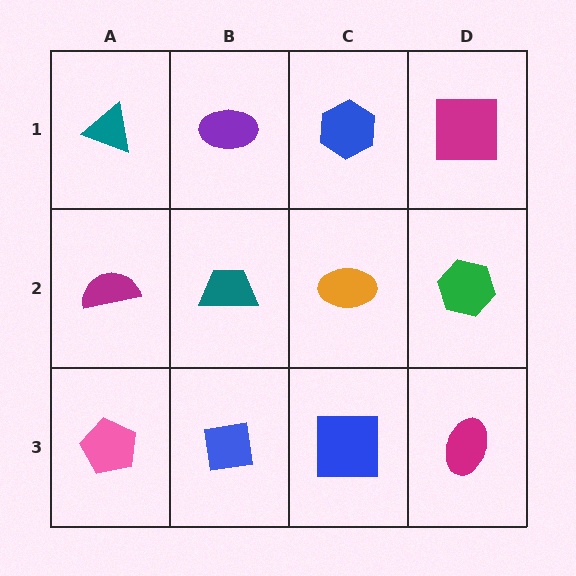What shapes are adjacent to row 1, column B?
A teal trapezoid (row 2, column B), a teal triangle (row 1, column A), a blue hexagon (row 1, column C).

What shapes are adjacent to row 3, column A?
A magenta semicircle (row 2, column A), a blue square (row 3, column B).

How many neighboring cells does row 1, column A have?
2.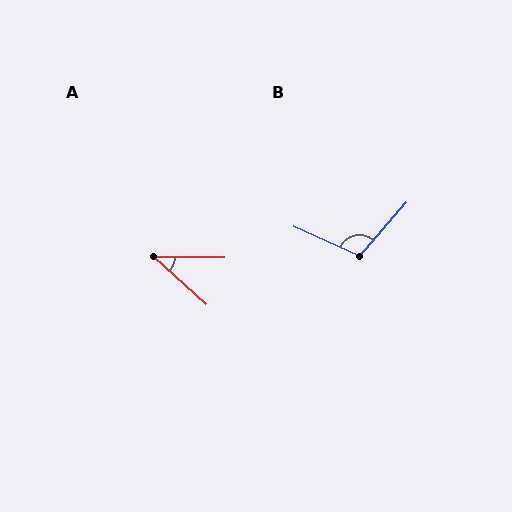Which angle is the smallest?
A, at approximately 42 degrees.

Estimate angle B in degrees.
Approximately 106 degrees.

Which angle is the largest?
B, at approximately 106 degrees.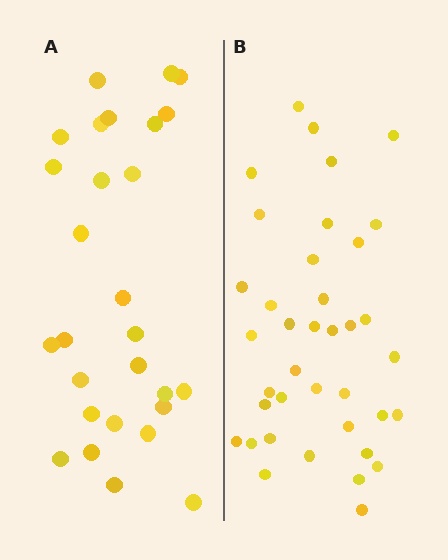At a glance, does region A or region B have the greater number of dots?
Region B (the right region) has more dots.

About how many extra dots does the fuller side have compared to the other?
Region B has roughly 10 or so more dots than region A.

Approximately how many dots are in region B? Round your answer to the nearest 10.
About 40 dots. (The exact count is 38, which rounds to 40.)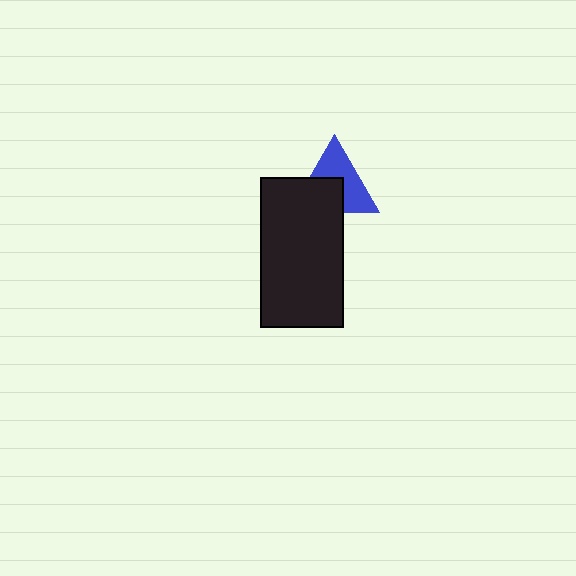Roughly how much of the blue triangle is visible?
About half of it is visible (roughly 56%).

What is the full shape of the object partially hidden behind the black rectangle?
The partially hidden object is a blue triangle.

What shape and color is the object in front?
The object in front is a black rectangle.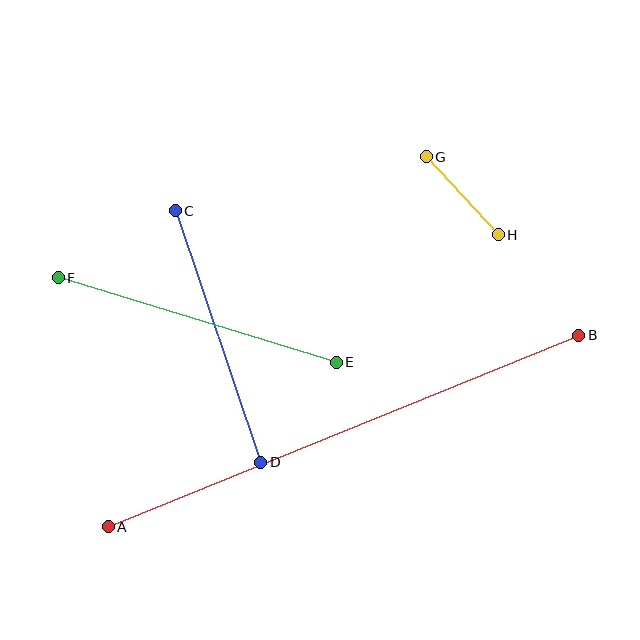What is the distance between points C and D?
The distance is approximately 265 pixels.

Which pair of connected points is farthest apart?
Points A and B are farthest apart.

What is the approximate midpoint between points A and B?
The midpoint is at approximately (344, 431) pixels.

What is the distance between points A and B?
The distance is approximately 508 pixels.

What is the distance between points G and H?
The distance is approximately 106 pixels.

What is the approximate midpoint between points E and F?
The midpoint is at approximately (197, 320) pixels.